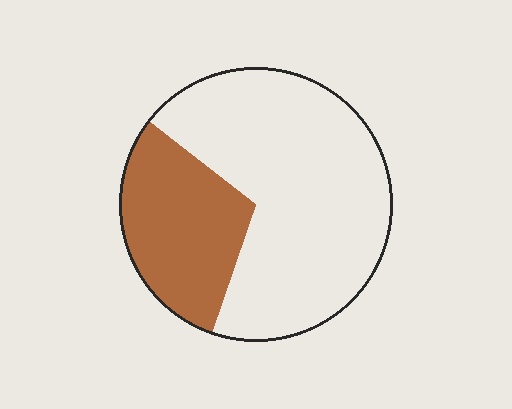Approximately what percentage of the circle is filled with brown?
Approximately 30%.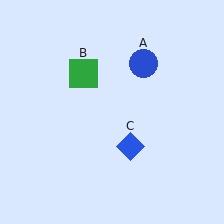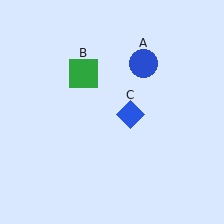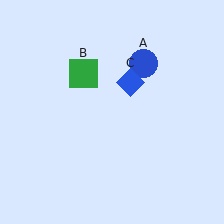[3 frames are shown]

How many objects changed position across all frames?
1 object changed position: blue diamond (object C).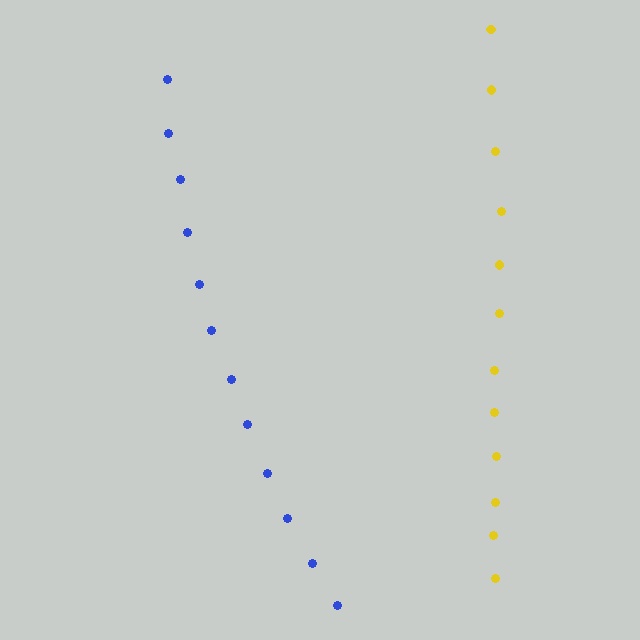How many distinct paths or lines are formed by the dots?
There are 2 distinct paths.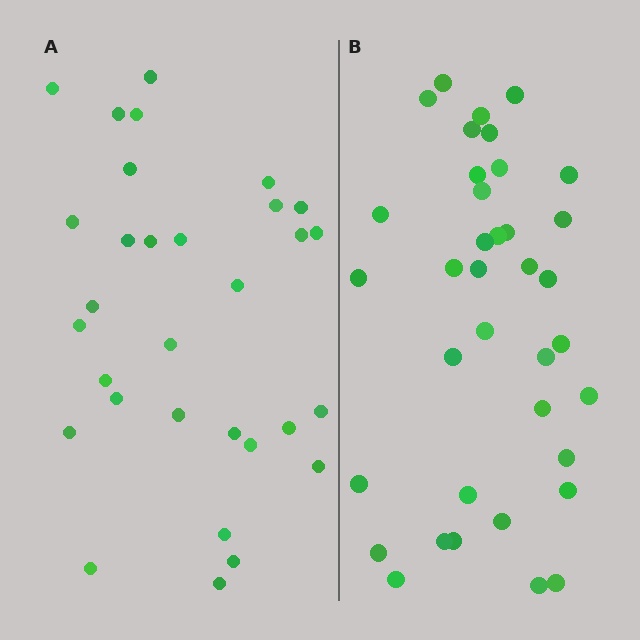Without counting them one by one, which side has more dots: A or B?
Region B (the right region) has more dots.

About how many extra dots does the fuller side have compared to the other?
Region B has about 6 more dots than region A.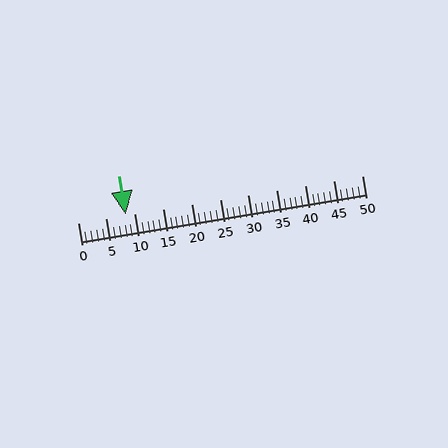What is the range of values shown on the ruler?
The ruler shows values from 0 to 50.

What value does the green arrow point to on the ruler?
The green arrow points to approximately 8.